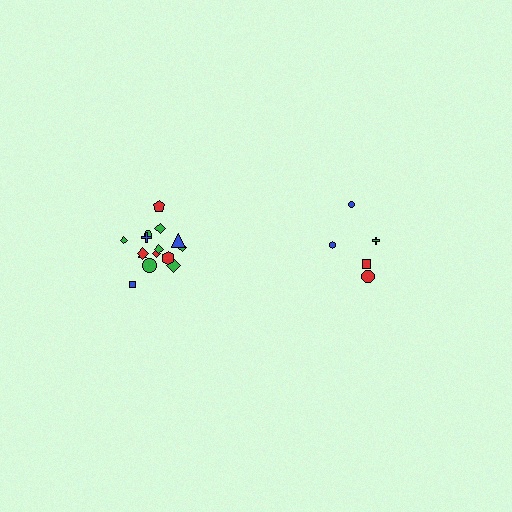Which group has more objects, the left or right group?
The left group.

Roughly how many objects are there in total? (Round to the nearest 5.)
Roughly 20 objects in total.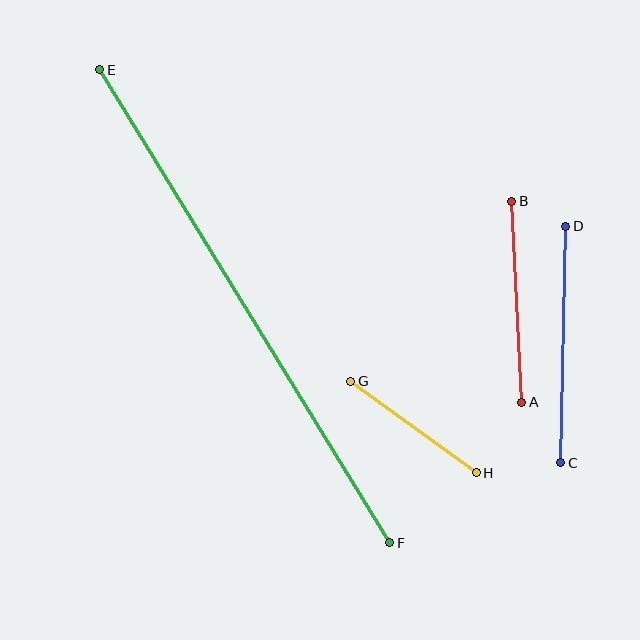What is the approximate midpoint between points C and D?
The midpoint is at approximately (563, 344) pixels.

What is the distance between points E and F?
The distance is approximately 555 pixels.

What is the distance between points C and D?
The distance is approximately 237 pixels.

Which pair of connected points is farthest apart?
Points E and F are farthest apart.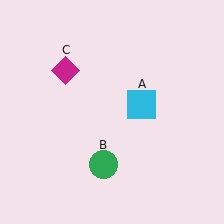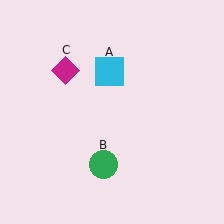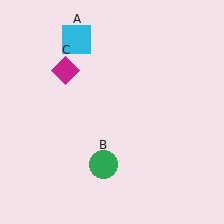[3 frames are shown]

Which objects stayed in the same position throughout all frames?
Green circle (object B) and magenta diamond (object C) remained stationary.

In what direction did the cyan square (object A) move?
The cyan square (object A) moved up and to the left.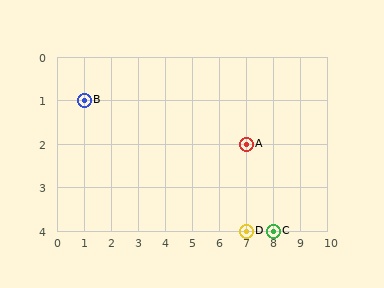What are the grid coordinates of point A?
Point A is at grid coordinates (7, 2).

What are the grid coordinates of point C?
Point C is at grid coordinates (8, 4).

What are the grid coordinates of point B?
Point B is at grid coordinates (1, 1).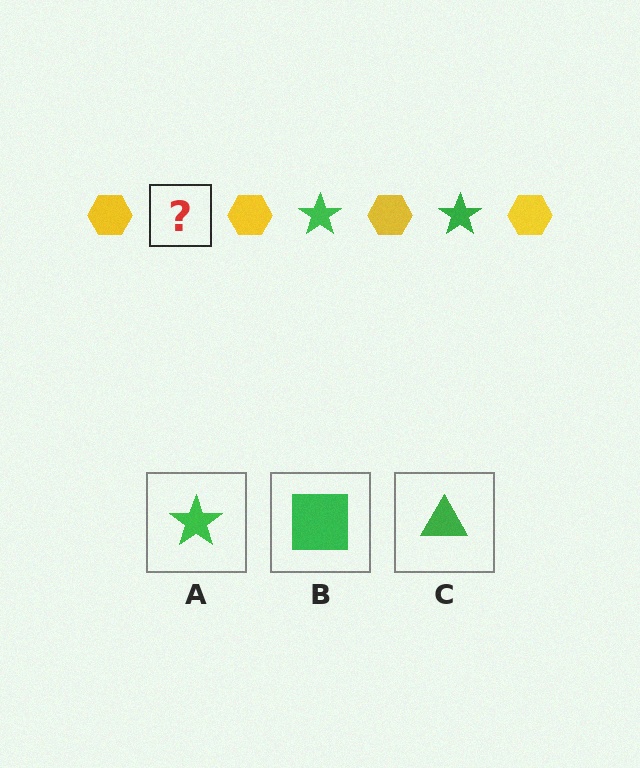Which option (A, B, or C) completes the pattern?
A.